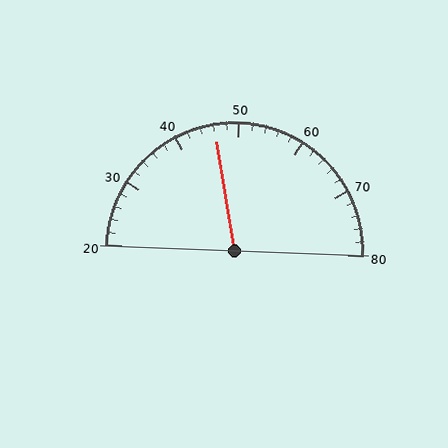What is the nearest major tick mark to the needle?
The nearest major tick mark is 50.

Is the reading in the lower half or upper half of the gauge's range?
The reading is in the lower half of the range (20 to 80).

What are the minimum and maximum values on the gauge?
The gauge ranges from 20 to 80.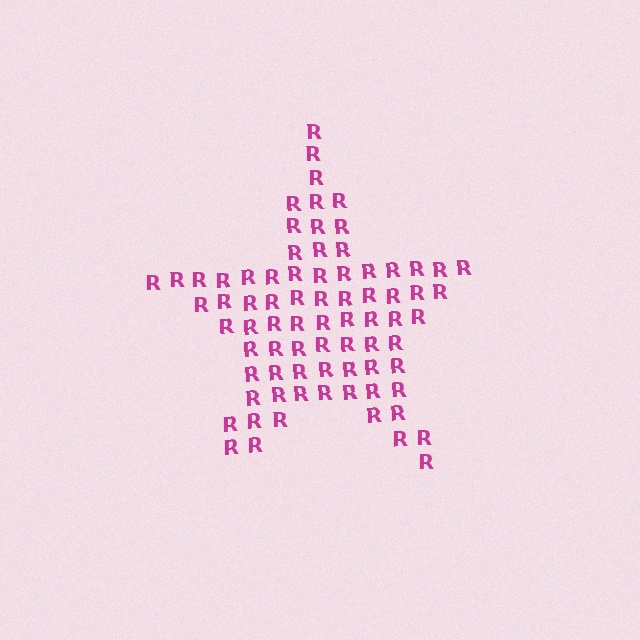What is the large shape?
The large shape is a star.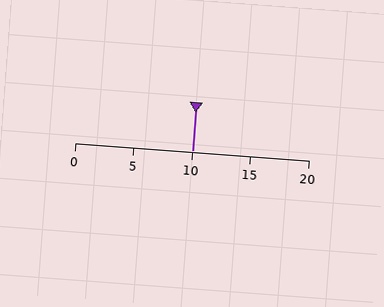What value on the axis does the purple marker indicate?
The marker indicates approximately 10.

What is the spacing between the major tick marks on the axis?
The major ticks are spaced 5 apart.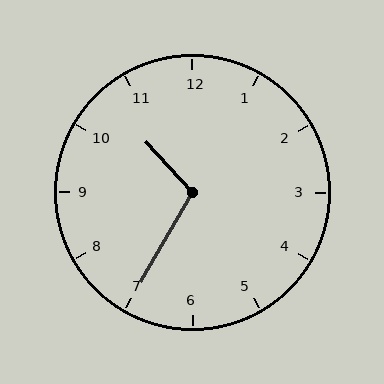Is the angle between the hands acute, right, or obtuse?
It is obtuse.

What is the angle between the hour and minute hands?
Approximately 108 degrees.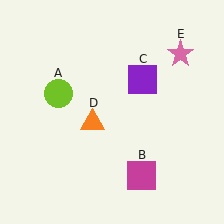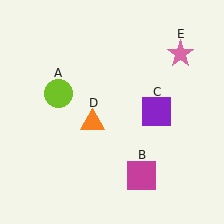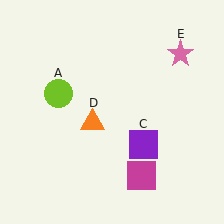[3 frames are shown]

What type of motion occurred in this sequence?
The purple square (object C) rotated clockwise around the center of the scene.